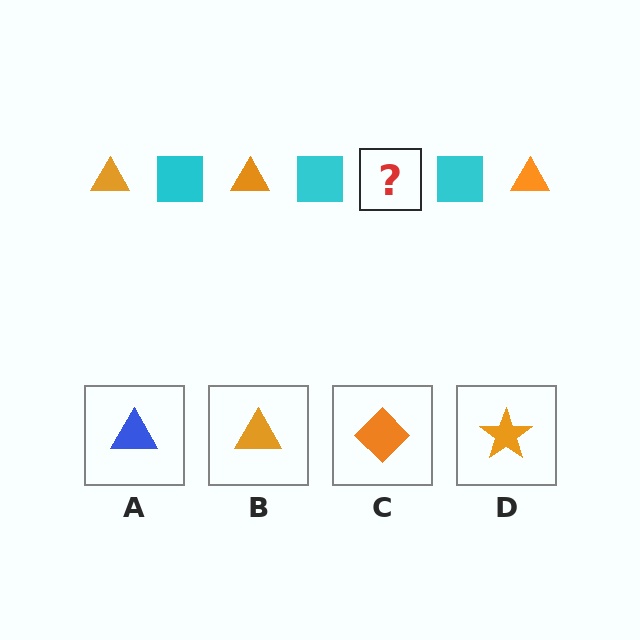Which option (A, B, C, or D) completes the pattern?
B.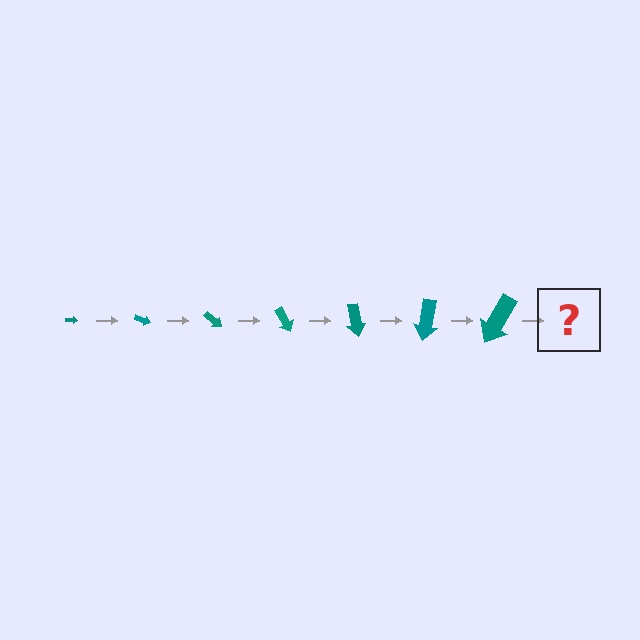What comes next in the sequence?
The next element should be an arrow, larger than the previous one and rotated 140 degrees from the start.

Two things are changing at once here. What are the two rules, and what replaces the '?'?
The two rules are that the arrow grows larger each step and it rotates 20 degrees each step. The '?' should be an arrow, larger than the previous one and rotated 140 degrees from the start.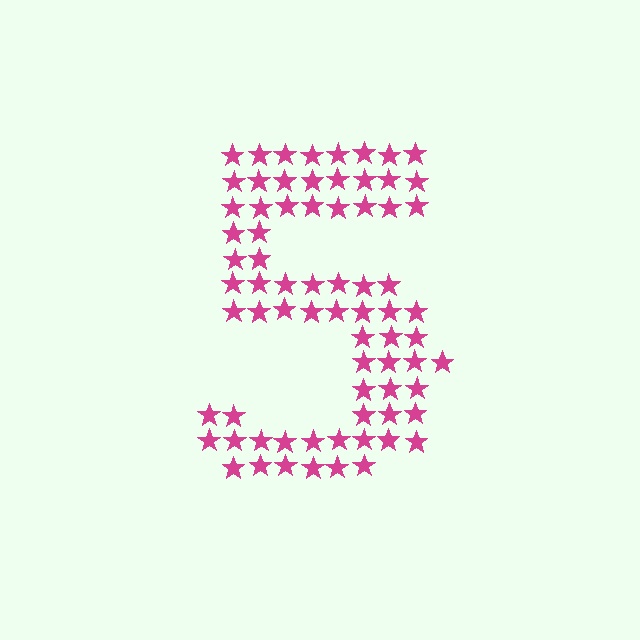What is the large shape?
The large shape is the digit 5.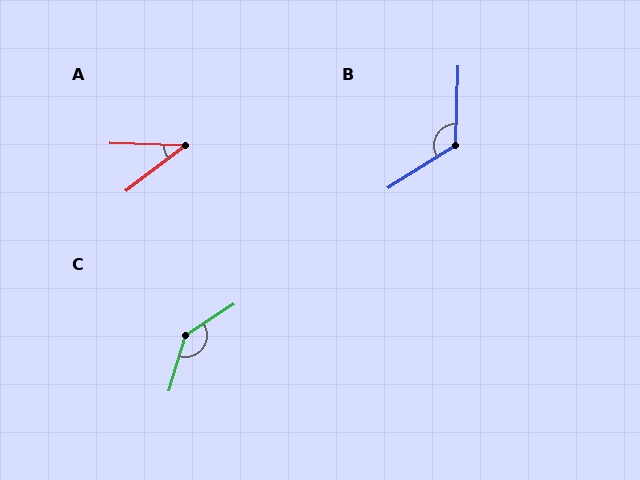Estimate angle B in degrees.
Approximately 124 degrees.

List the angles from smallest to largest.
A (39°), B (124°), C (139°).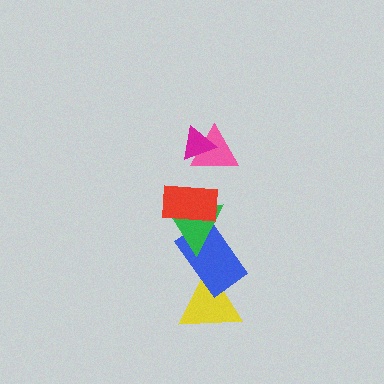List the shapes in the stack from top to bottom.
From top to bottom: the magenta triangle, the pink triangle, the red rectangle, the green triangle, the blue rectangle, the yellow triangle.